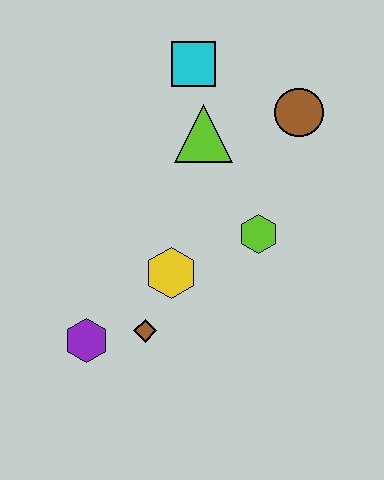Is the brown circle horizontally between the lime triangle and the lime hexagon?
No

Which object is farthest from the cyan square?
The purple hexagon is farthest from the cyan square.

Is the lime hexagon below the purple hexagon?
No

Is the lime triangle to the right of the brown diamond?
Yes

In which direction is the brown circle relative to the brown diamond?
The brown circle is above the brown diamond.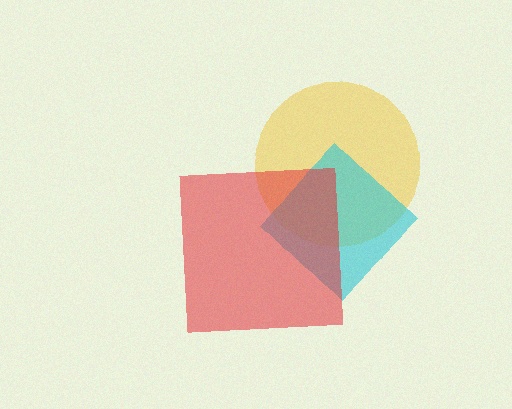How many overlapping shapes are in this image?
There are 3 overlapping shapes in the image.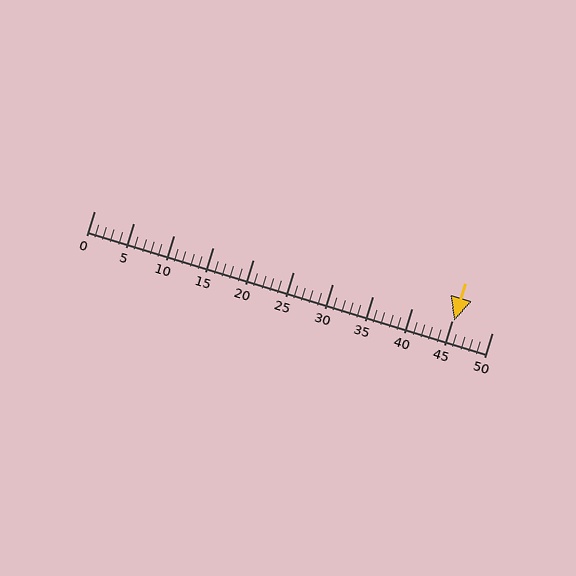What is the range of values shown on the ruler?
The ruler shows values from 0 to 50.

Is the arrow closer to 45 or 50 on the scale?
The arrow is closer to 45.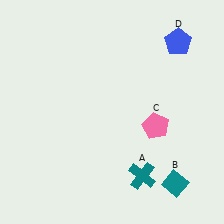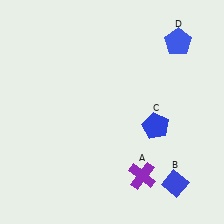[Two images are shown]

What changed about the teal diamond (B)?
In Image 1, B is teal. In Image 2, it changed to blue.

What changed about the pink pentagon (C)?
In Image 1, C is pink. In Image 2, it changed to blue.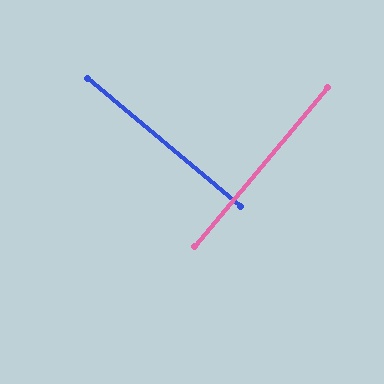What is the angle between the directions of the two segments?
Approximately 90 degrees.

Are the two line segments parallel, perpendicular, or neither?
Perpendicular — they meet at approximately 90°.